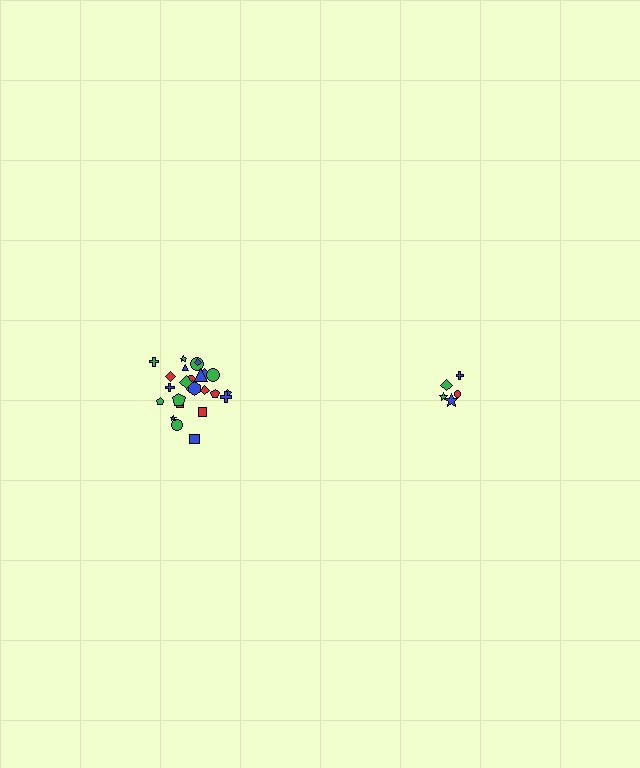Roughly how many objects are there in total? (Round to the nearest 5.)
Roughly 30 objects in total.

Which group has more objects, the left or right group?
The left group.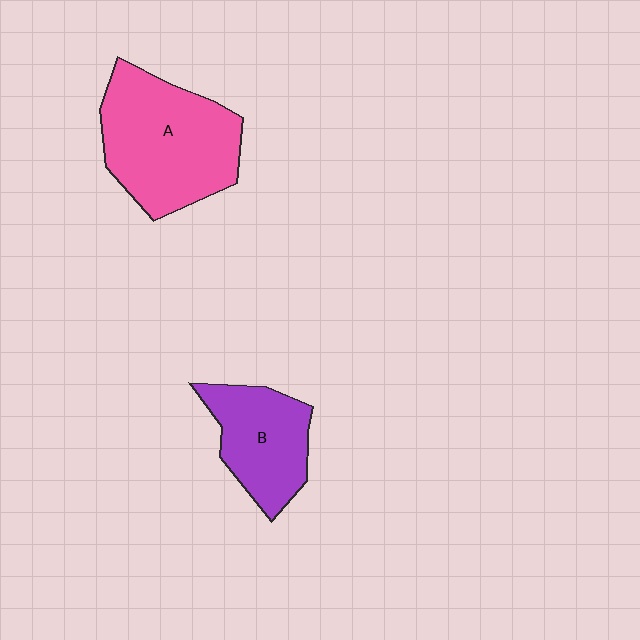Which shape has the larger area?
Shape A (pink).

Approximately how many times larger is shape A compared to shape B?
Approximately 1.6 times.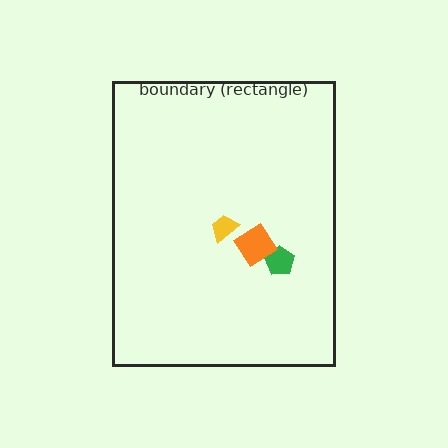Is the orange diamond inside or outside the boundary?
Inside.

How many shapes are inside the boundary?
3 inside, 0 outside.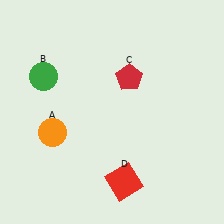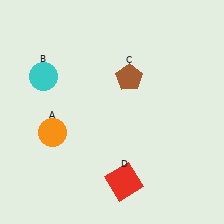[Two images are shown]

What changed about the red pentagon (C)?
In Image 1, C is red. In Image 2, it changed to brown.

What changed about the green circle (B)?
In Image 1, B is green. In Image 2, it changed to cyan.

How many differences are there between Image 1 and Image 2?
There are 2 differences between the two images.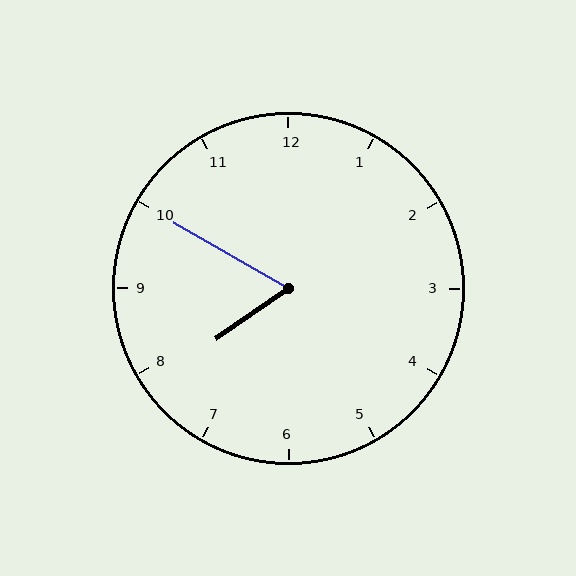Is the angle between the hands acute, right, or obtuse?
It is acute.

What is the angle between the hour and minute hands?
Approximately 65 degrees.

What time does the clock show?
7:50.